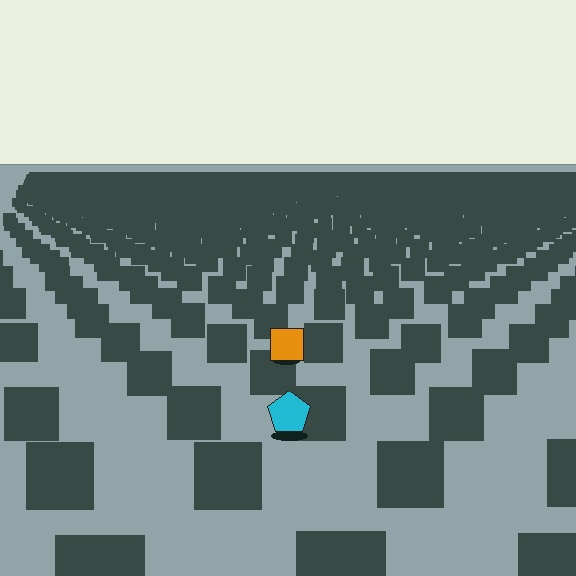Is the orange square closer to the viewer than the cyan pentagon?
No. The cyan pentagon is closer — you can tell from the texture gradient: the ground texture is coarser near it.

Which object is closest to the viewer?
The cyan pentagon is closest. The texture marks near it are larger and more spread out.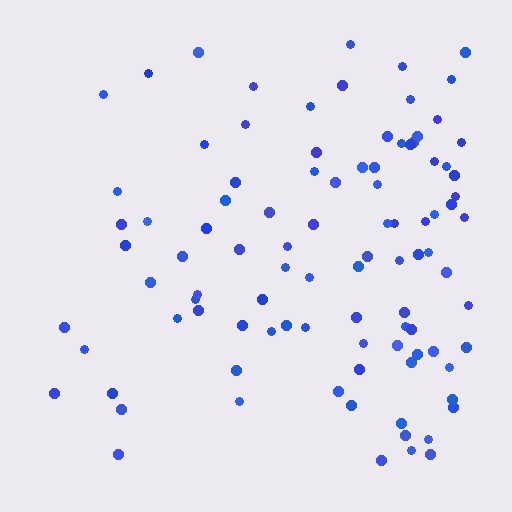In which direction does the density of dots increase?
From left to right, with the right side densest.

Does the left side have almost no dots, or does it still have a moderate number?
Still a moderate number, just noticeably fewer than the right.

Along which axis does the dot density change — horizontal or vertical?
Horizontal.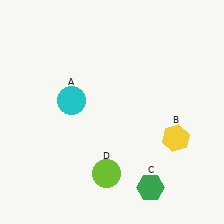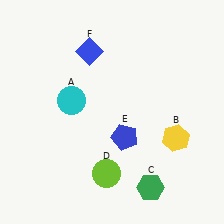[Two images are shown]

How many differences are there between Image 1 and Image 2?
There are 2 differences between the two images.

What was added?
A blue pentagon (E), a blue diamond (F) were added in Image 2.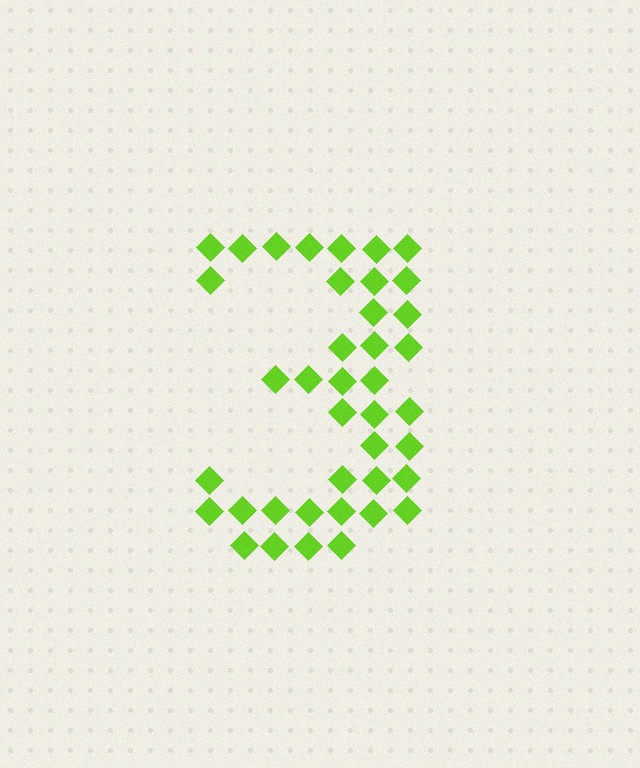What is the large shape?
The large shape is the digit 3.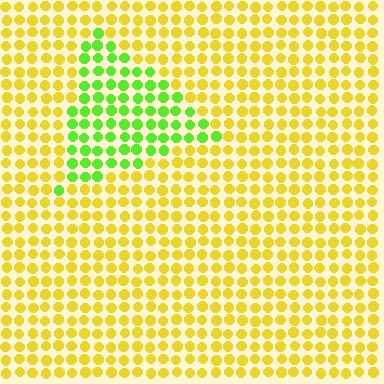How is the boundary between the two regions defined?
The boundary is defined purely by a slight shift in hue (about 53 degrees). Spacing, size, and orientation are identical on both sides.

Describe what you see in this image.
The image is filled with small yellow elements in a uniform arrangement. A triangle-shaped region is visible where the elements are tinted to a slightly different hue, forming a subtle color boundary.